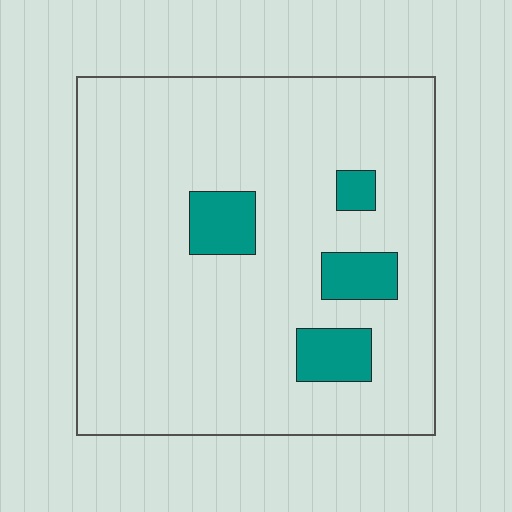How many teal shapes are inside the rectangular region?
4.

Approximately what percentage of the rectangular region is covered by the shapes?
Approximately 10%.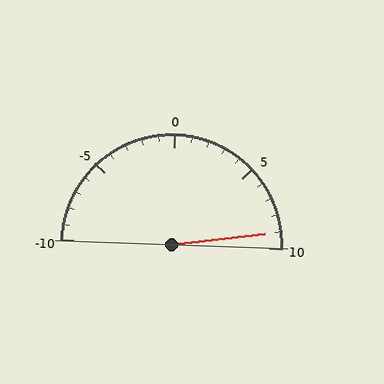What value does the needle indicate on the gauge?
The needle indicates approximately 9.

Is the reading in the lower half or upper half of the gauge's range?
The reading is in the upper half of the range (-10 to 10).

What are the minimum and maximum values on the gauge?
The gauge ranges from -10 to 10.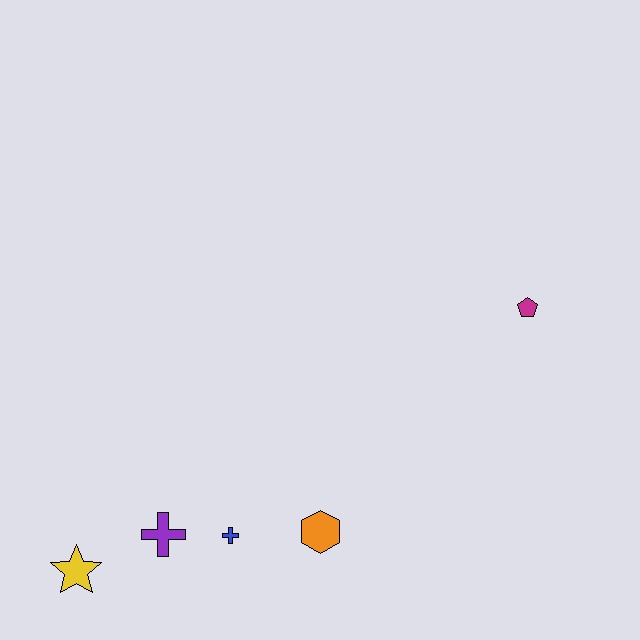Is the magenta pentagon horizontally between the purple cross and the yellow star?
No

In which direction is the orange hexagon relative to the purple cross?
The orange hexagon is to the right of the purple cross.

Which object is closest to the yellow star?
The purple cross is closest to the yellow star.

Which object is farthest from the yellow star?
The magenta pentagon is farthest from the yellow star.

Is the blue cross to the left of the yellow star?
No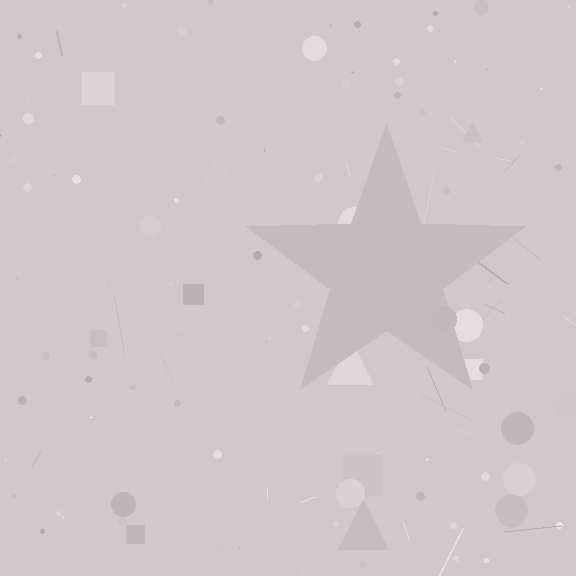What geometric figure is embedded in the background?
A star is embedded in the background.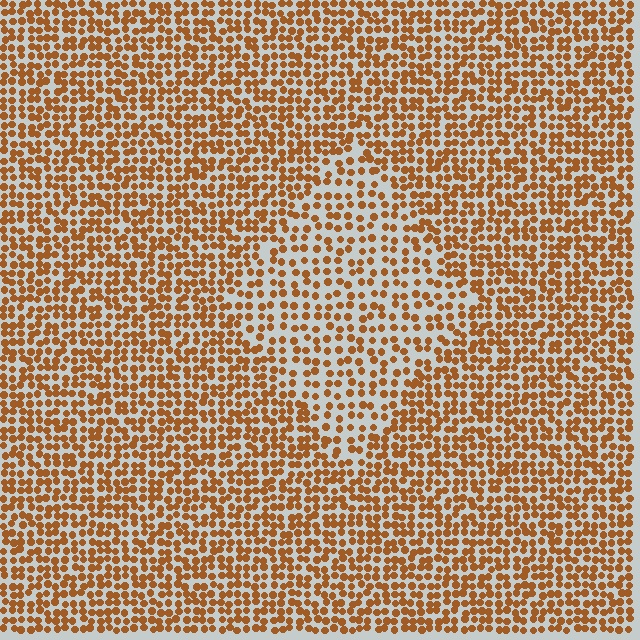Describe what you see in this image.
The image contains small brown elements arranged at two different densities. A diamond-shaped region is visible where the elements are less densely packed than the surrounding area.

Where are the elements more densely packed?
The elements are more densely packed outside the diamond boundary.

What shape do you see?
I see a diamond.